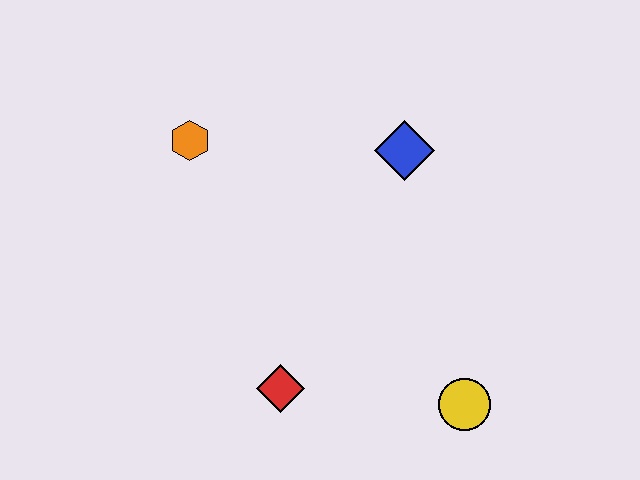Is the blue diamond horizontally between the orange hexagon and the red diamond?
No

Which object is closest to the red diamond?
The yellow circle is closest to the red diamond.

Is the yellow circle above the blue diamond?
No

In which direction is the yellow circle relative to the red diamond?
The yellow circle is to the right of the red diamond.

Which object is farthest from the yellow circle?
The orange hexagon is farthest from the yellow circle.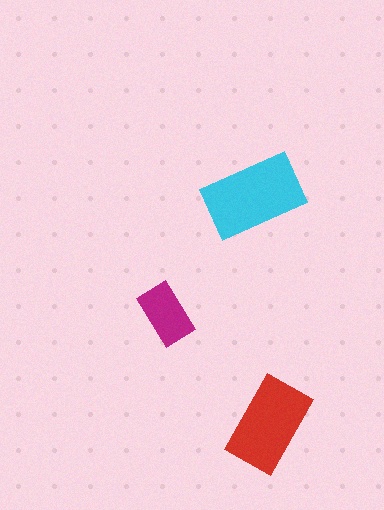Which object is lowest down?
The red rectangle is bottommost.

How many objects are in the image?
There are 3 objects in the image.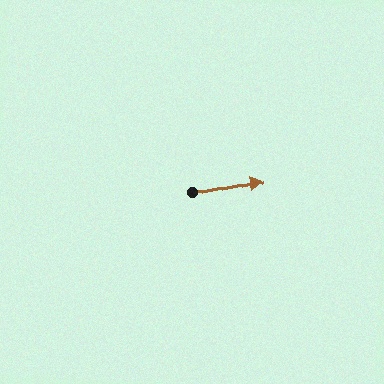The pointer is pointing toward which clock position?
Roughly 3 o'clock.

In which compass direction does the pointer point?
East.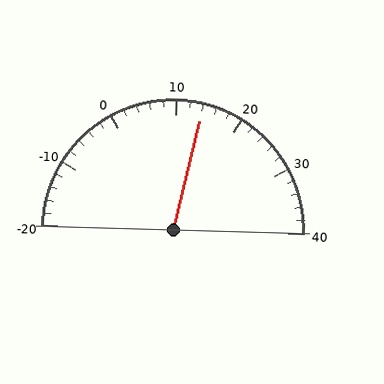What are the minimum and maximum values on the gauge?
The gauge ranges from -20 to 40.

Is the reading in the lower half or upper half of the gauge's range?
The reading is in the upper half of the range (-20 to 40).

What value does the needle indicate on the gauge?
The needle indicates approximately 14.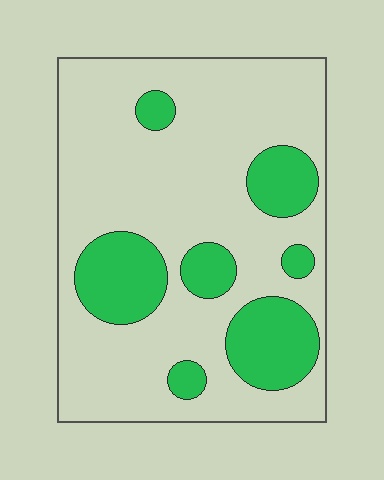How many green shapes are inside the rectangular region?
7.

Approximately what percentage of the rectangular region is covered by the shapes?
Approximately 25%.